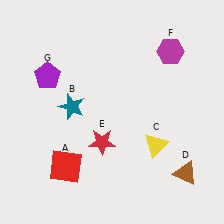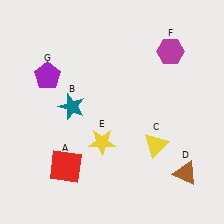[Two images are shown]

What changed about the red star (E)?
In Image 1, E is red. In Image 2, it changed to yellow.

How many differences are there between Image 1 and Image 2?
There is 1 difference between the two images.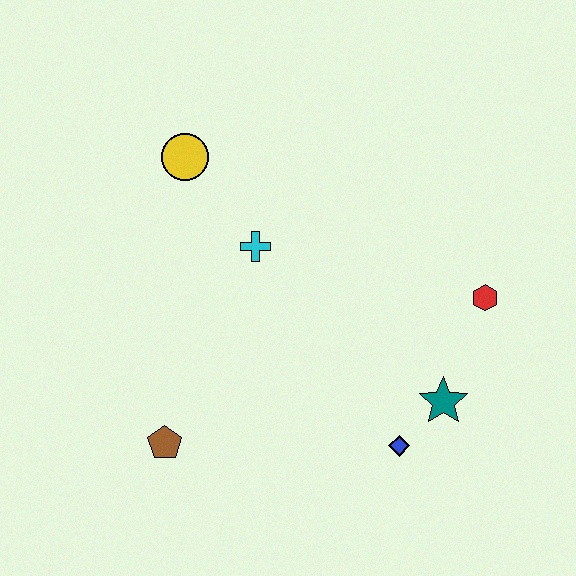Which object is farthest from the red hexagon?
The brown pentagon is farthest from the red hexagon.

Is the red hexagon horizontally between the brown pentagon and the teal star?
No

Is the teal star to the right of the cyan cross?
Yes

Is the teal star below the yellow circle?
Yes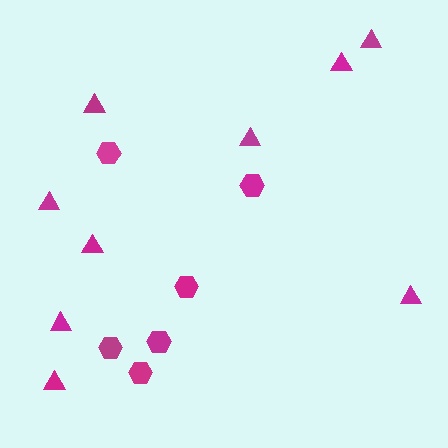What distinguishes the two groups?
There are 2 groups: one group of triangles (9) and one group of hexagons (6).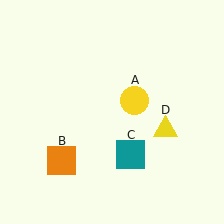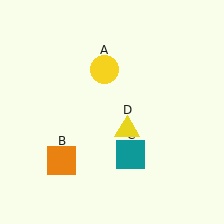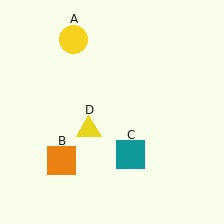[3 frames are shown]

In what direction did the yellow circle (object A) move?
The yellow circle (object A) moved up and to the left.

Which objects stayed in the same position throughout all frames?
Orange square (object B) and teal square (object C) remained stationary.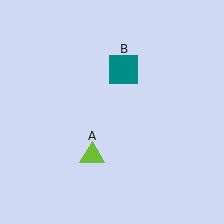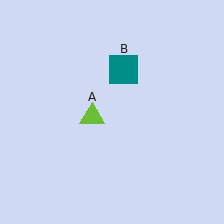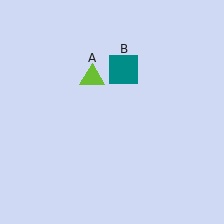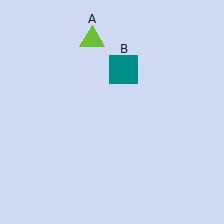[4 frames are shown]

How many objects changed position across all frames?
1 object changed position: lime triangle (object A).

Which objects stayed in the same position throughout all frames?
Teal square (object B) remained stationary.